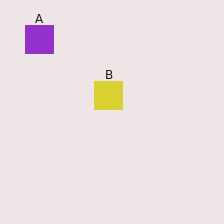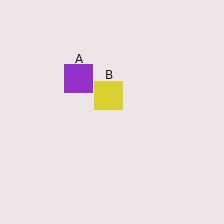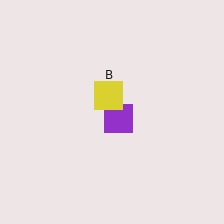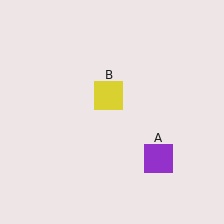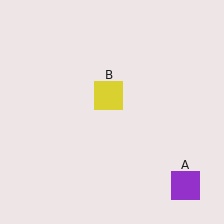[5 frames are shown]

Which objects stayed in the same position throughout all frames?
Yellow square (object B) remained stationary.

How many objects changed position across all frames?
1 object changed position: purple square (object A).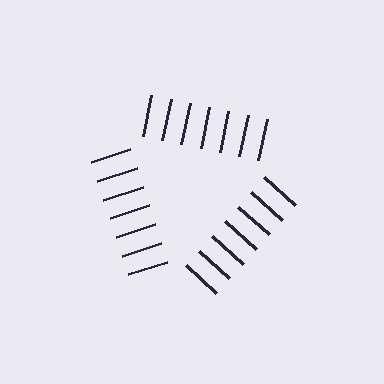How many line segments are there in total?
21 — 7 along each of the 3 edges.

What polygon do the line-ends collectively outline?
An illusory triangle — the line segments terminate on its edges but no continuous stroke is drawn.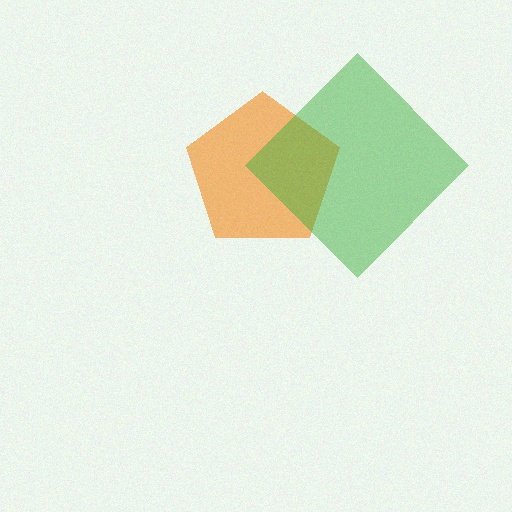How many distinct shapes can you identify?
There are 2 distinct shapes: an orange pentagon, a green diamond.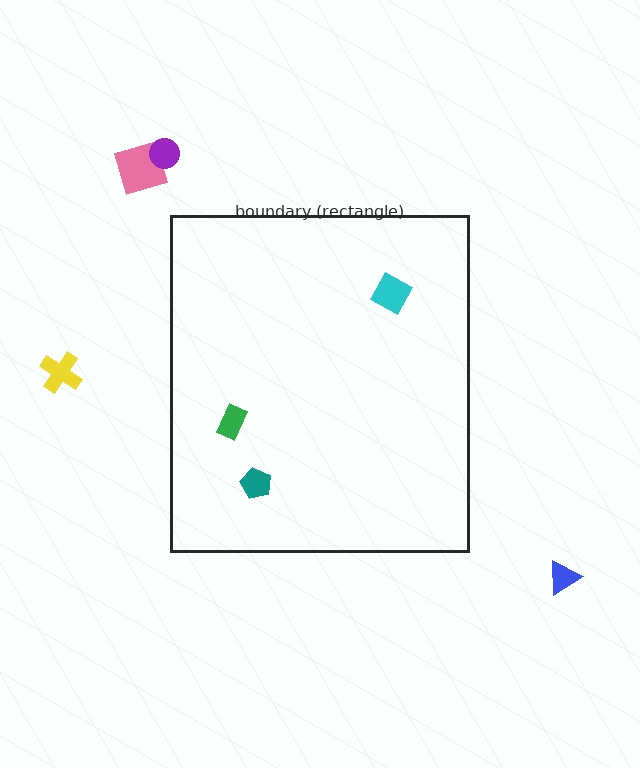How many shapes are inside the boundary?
3 inside, 4 outside.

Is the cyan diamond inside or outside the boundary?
Inside.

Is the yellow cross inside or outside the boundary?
Outside.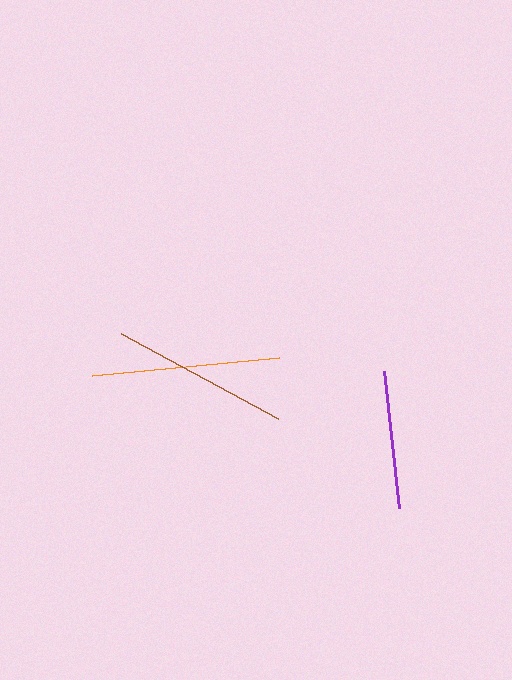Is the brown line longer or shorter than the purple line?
The brown line is longer than the purple line.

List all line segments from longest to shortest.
From longest to shortest: orange, brown, purple.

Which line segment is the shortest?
The purple line is the shortest at approximately 138 pixels.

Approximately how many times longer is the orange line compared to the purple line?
The orange line is approximately 1.4 times the length of the purple line.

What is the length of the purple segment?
The purple segment is approximately 138 pixels long.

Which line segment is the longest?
The orange line is the longest at approximately 188 pixels.